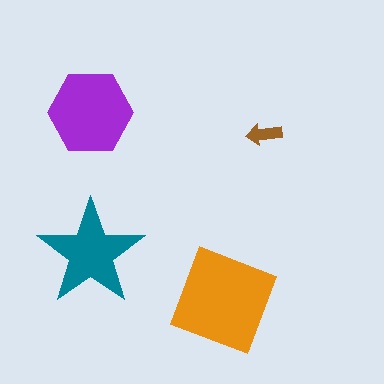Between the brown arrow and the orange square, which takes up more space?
The orange square.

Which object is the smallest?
The brown arrow.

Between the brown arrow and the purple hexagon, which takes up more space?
The purple hexagon.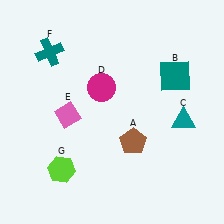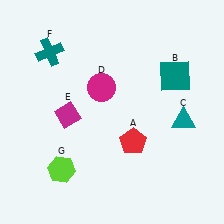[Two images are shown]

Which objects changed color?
A changed from brown to red. E changed from pink to magenta.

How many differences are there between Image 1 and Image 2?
There are 2 differences between the two images.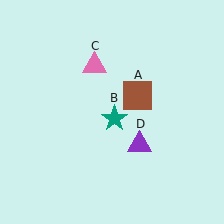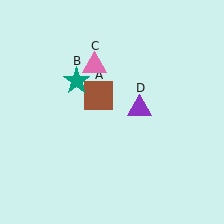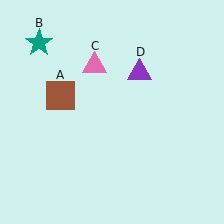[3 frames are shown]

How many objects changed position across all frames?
3 objects changed position: brown square (object A), teal star (object B), purple triangle (object D).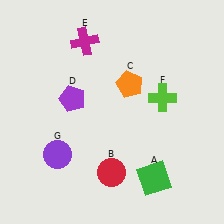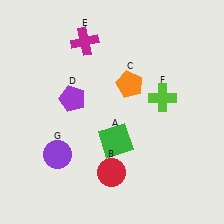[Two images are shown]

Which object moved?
The green square (A) moved left.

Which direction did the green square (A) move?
The green square (A) moved left.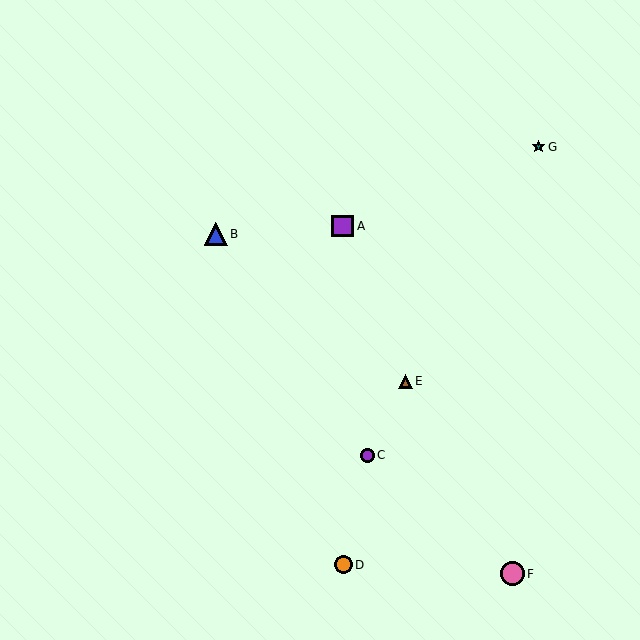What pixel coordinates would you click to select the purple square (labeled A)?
Click at (343, 226) to select the purple square A.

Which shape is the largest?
The pink circle (labeled F) is the largest.